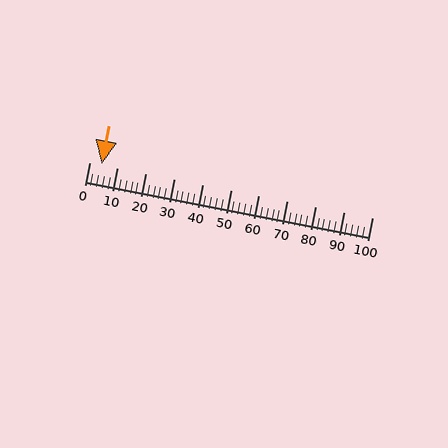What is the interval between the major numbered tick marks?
The major tick marks are spaced 10 units apart.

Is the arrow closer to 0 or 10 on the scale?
The arrow is closer to 0.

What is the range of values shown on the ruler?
The ruler shows values from 0 to 100.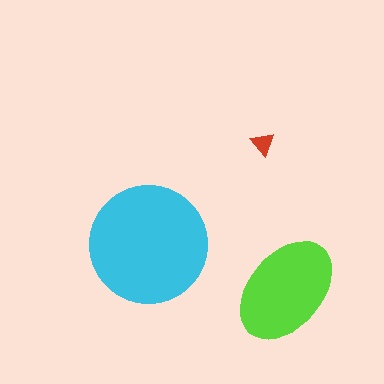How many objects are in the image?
There are 3 objects in the image.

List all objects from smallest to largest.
The red triangle, the lime ellipse, the cyan circle.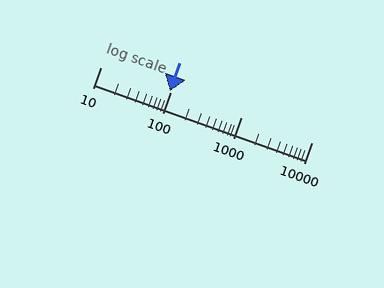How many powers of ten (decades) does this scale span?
The scale spans 3 decades, from 10 to 10000.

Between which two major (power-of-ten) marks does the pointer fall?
The pointer is between 10 and 100.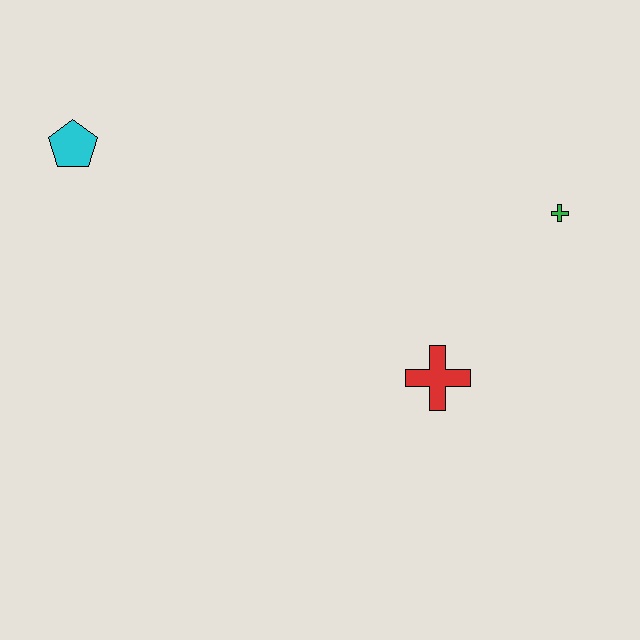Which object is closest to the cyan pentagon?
The red cross is closest to the cyan pentagon.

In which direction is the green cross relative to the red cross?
The green cross is above the red cross.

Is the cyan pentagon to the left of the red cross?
Yes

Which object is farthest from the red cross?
The cyan pentagon is farthest from the red cross.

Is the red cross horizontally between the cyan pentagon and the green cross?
Yes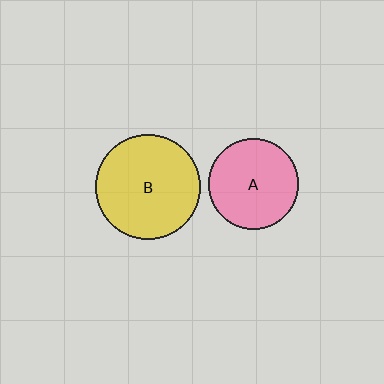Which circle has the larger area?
Circle B (yellow).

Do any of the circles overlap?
No, none of the circles overlap.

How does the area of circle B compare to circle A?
Approximately 1.4 times.